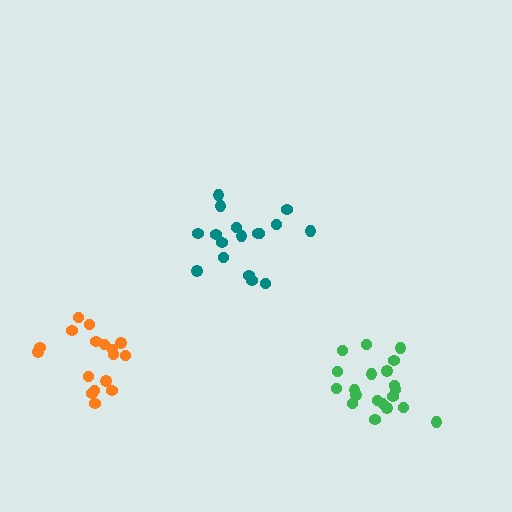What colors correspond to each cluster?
The clusters are colored: teal, green, orange.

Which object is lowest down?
The green cluster is bottommost.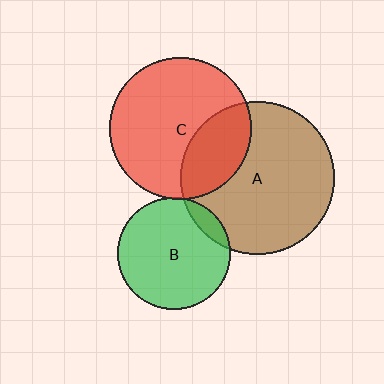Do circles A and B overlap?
Yes.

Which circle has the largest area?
Circle A (brown).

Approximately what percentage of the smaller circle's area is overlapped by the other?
Approximately 10%.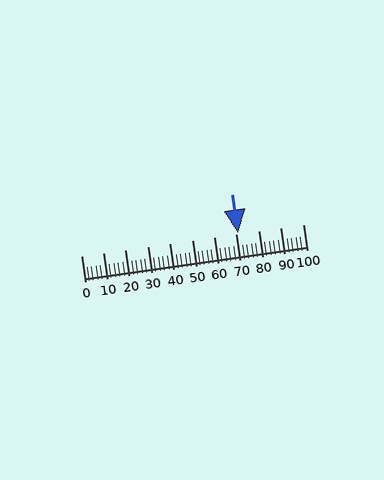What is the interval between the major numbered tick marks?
The major tick marks are spaced 10 units apart.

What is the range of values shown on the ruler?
The ruler shows values from 0 to 100.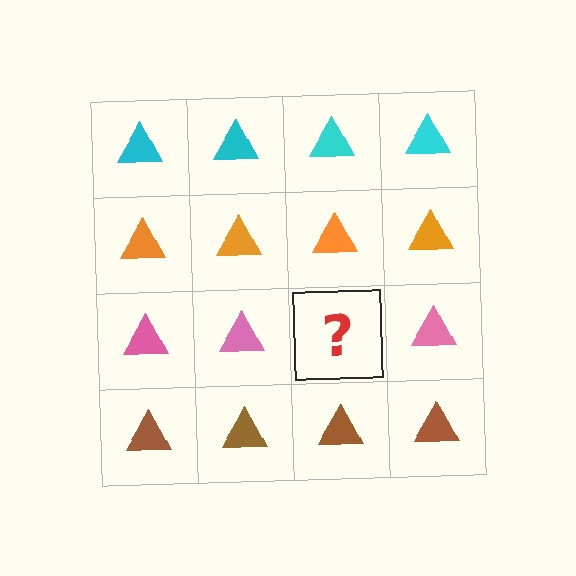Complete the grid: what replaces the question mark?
The question mark should be replaced with a pink triangle.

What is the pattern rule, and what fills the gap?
The rule is that each row has a consistent color. The gap should be filled with a pink triangle.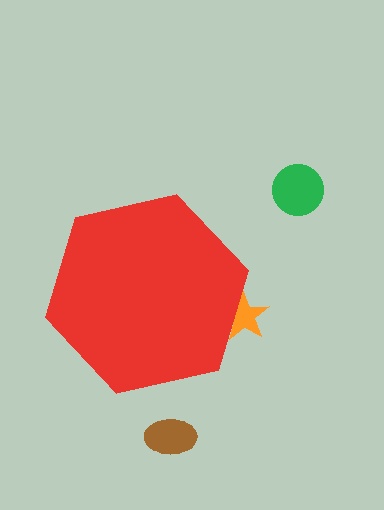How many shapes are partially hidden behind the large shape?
1 shape is partially hidden.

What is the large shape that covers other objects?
A red hexagon.